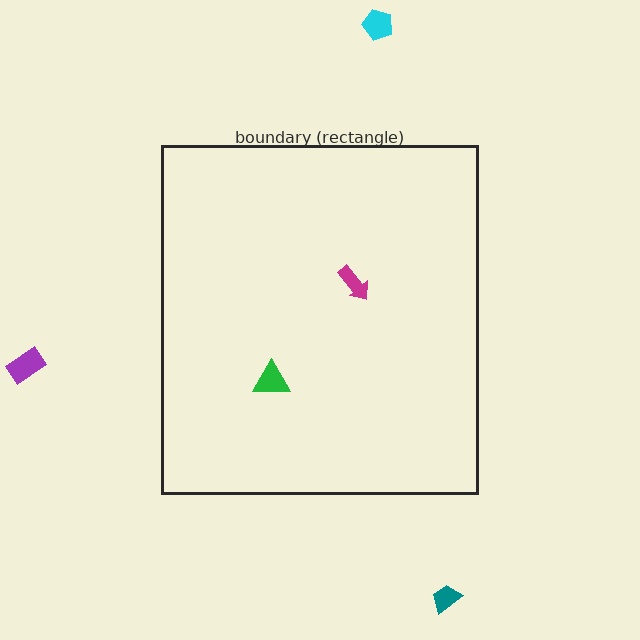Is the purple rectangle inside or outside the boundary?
Outside.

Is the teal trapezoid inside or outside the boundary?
Outside.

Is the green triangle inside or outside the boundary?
Inside.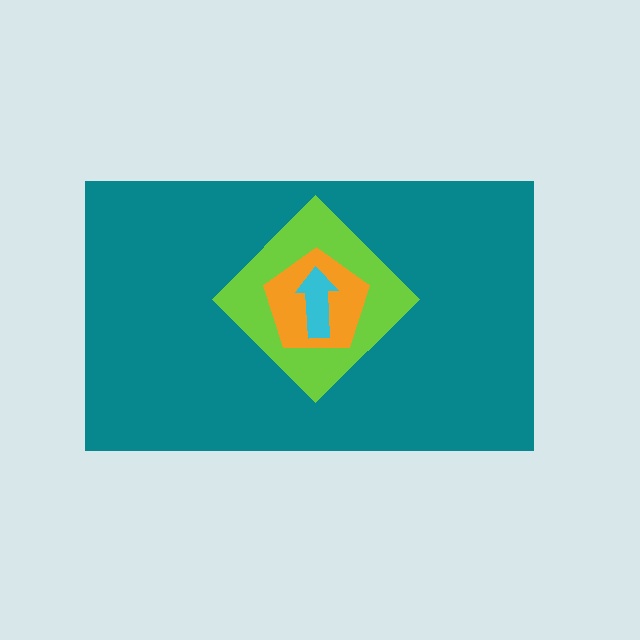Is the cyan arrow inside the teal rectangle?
Yes.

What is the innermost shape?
The cyan arrow.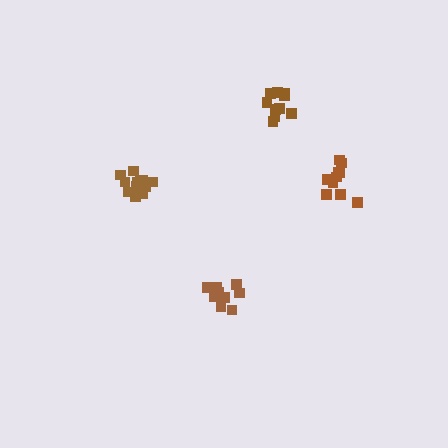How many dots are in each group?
Group 1: 9 dots, Group 2: 10 dots, Group 3: 12 dots, Group 4: 11 dots (42 total).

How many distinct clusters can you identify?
There are 4 distinct clusters.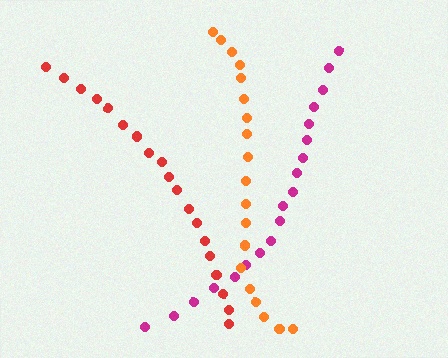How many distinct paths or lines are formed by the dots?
There are 3 distinct paths.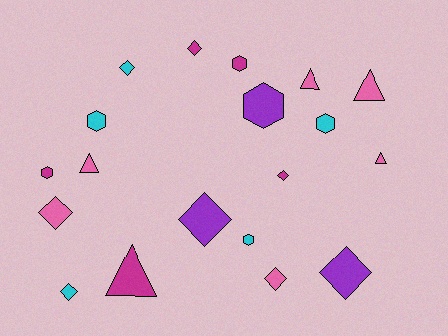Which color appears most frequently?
Pink, with 6 objects.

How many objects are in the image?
There are 19 objects.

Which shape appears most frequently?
Diamond, with 8 objects.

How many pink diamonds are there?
There are 2 pink diamonds.